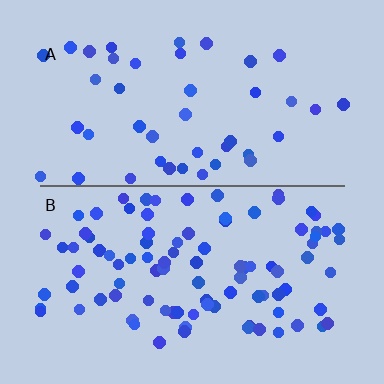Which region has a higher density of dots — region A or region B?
B (the bottom).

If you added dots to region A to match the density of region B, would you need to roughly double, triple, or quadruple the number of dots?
Approximately double.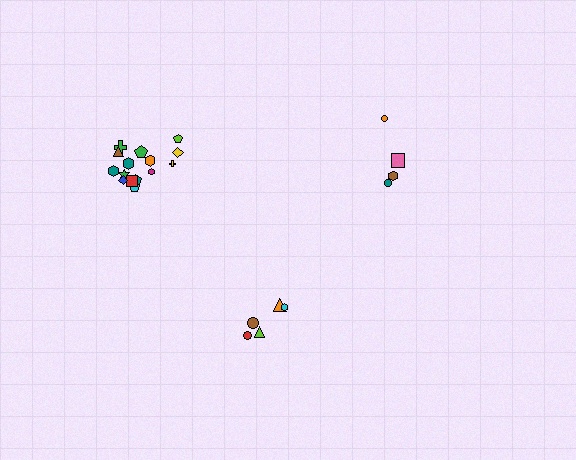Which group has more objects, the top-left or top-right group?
The top-left group.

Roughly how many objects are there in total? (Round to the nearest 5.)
Roughly 25 objects in total.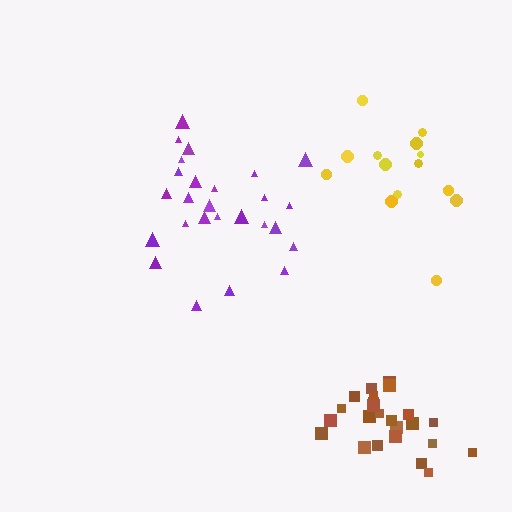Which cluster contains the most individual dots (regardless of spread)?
Purple (26).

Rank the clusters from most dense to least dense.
brown, purple, yellow.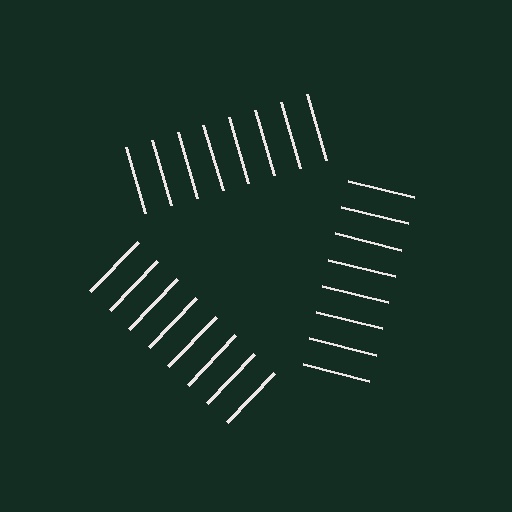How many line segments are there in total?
24 — 8 along each of the 3 edges.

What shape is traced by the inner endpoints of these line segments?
An illusory triangle — the line segments terminate on its edges but no continuous stroke is drawn.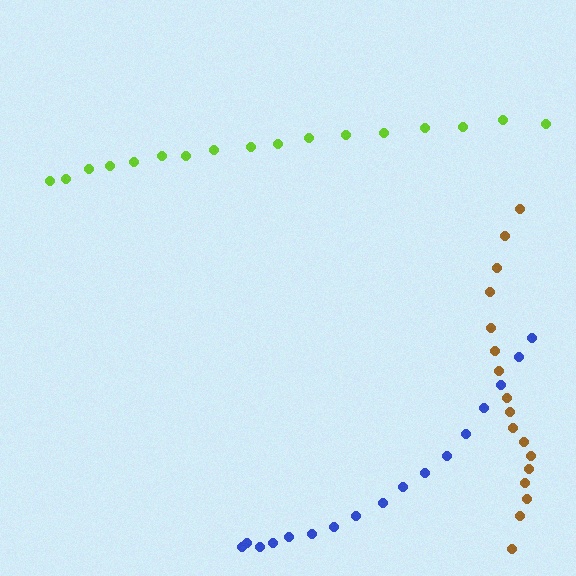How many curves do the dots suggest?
There are 3 distinct paths.